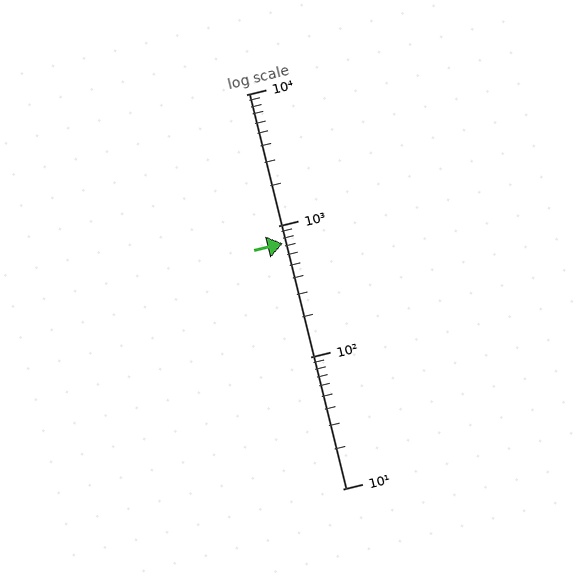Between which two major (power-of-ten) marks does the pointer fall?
The pointer is between 100 and 1000.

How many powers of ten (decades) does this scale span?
The scale spans 3 decades, from 10 to 10000.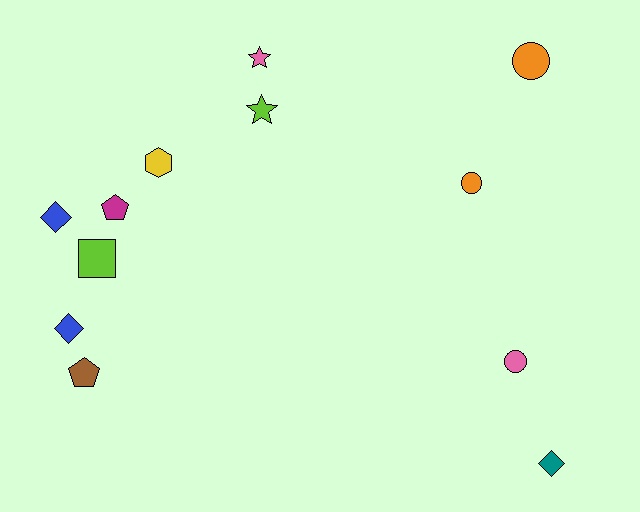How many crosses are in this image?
There are no crosses.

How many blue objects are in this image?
There are 2 blue objects.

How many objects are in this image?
There are 12 objects.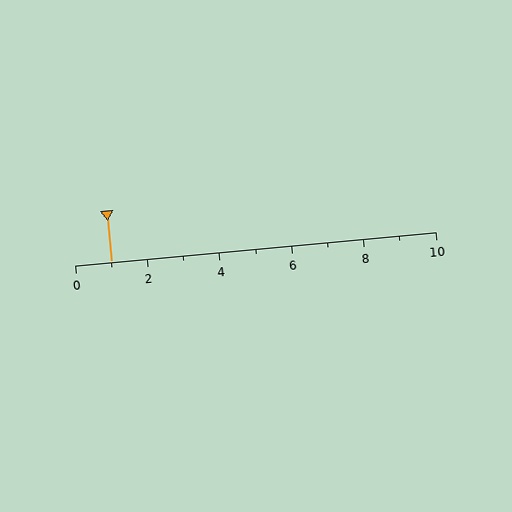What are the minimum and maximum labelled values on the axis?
The axis runs from 0 to 10.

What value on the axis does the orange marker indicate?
The marker indicates approximately 1.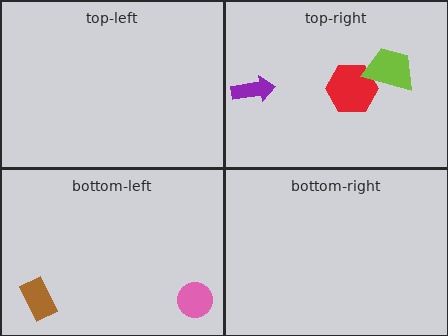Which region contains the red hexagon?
The top-right region.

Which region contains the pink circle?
The bottom-left region.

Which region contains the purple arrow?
The top-right region.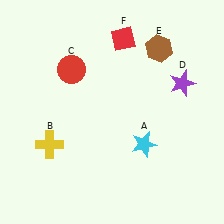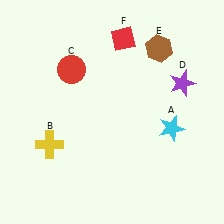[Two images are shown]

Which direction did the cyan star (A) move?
The cyan star (A) moved right.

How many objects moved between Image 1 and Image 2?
1 object moved between the two images.